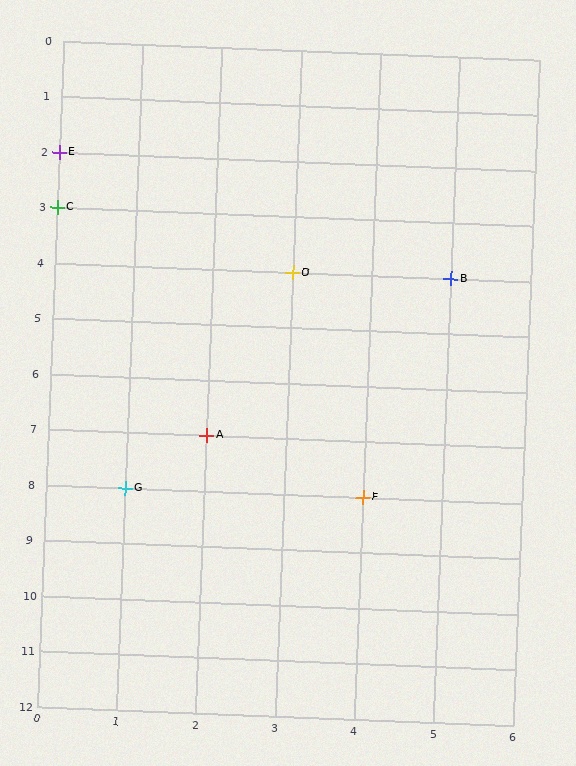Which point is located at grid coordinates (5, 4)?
Point B is at (5, 4).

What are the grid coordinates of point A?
Point A is at grid coordinates (2, 7).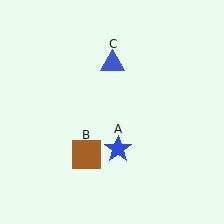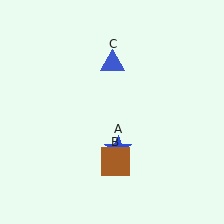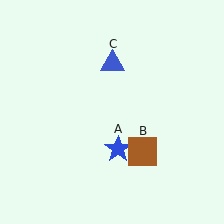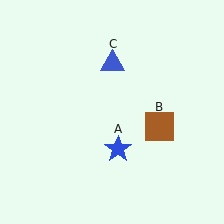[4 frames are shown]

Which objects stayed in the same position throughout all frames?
Blue star (object A) and blue triangle (object C) remained stationary.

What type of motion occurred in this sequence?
The brown square (object B) rotated counterclockwise around the center of the scene.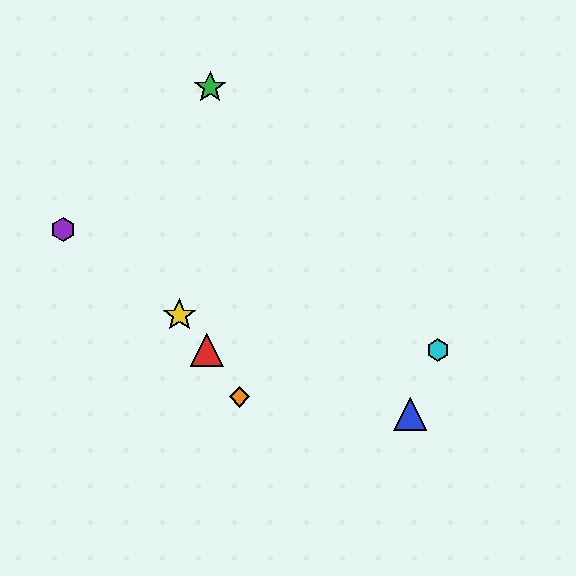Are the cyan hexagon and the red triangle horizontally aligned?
Yes, both are at y≈350.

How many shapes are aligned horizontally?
2 shapes (the red triangle, the cyan hexagon) are aligned horizontally.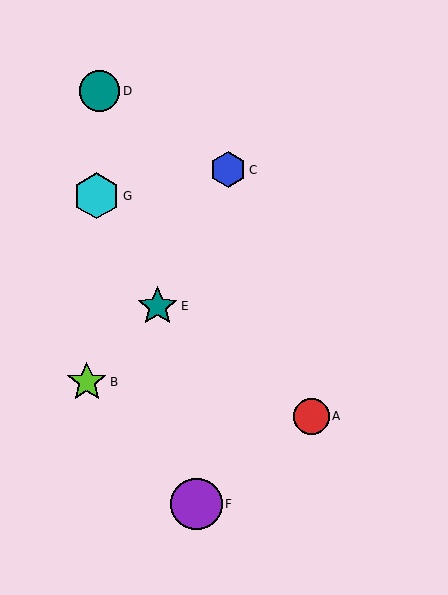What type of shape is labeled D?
Shape D is a teal circle.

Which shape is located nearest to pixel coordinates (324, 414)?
The red circle (labeled A) at (311, 416) is nearest to that location.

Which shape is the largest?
The purple circle (labeled F) is the largest.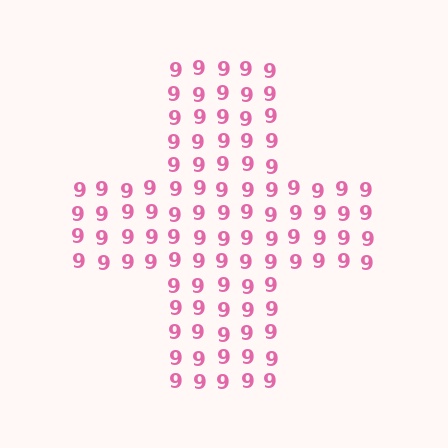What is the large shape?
The large shape is a cross.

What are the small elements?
The small elements are digit 9's.